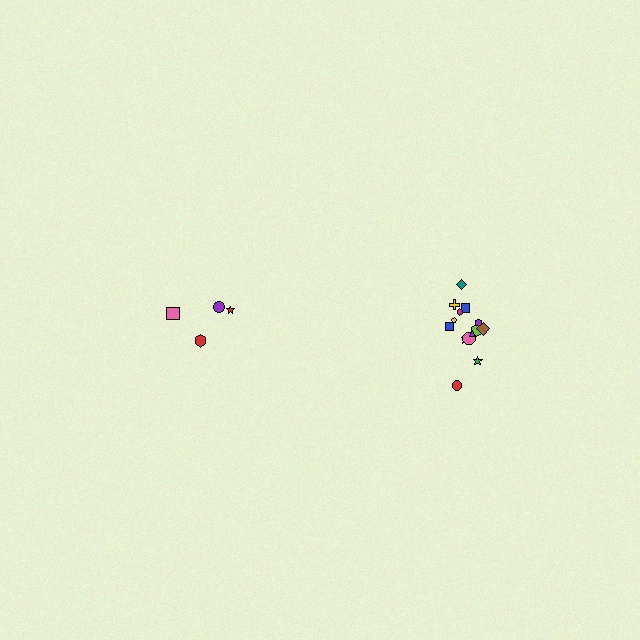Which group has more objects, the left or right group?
The right group.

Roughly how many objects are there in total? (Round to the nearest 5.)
Roughly 20 objects in total.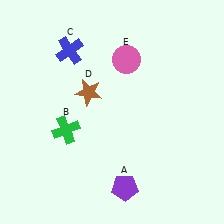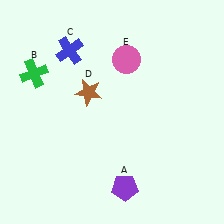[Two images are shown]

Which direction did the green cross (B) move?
The green cross (B) moved up.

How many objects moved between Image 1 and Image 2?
1 object moved between the two images.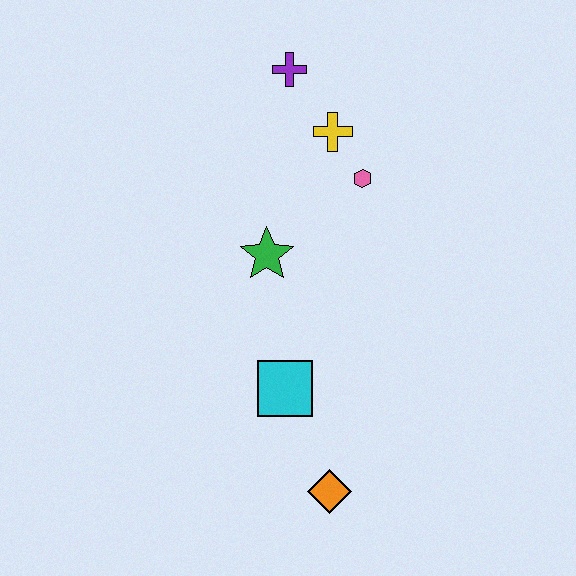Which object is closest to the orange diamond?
The cyan square is closest to the orange diamond.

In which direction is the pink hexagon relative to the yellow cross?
The pink hexagon is below the yellow cross.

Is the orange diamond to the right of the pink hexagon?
No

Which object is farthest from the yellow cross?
The orange diamond is farthest from the yellow cross.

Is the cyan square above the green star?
No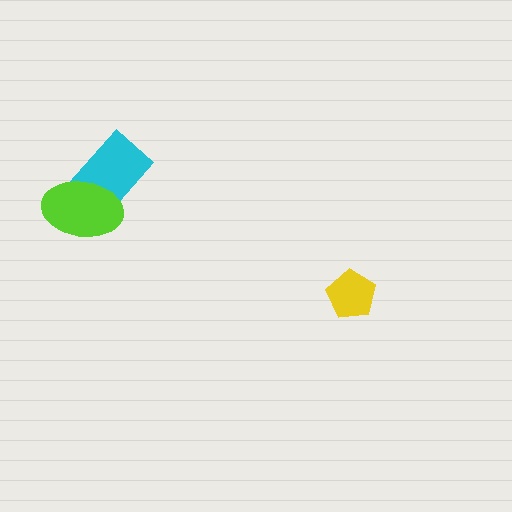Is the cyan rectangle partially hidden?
Yes, it is partially covered by another shape.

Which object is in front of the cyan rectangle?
The lime ellipse is in front of the cyan rectangle.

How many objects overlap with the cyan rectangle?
1 object overlaps with the cyan rectangle.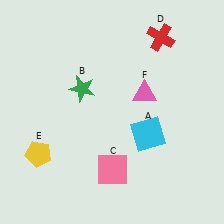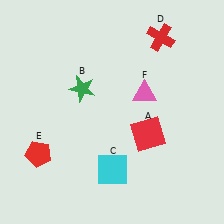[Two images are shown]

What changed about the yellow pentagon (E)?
In Image 1, E is yellow. In Image 2, it changed to red.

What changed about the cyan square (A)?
In Image 1, A is cyan. In Image 2, it changed to red.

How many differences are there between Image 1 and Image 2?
There are 3 differences between the two images.